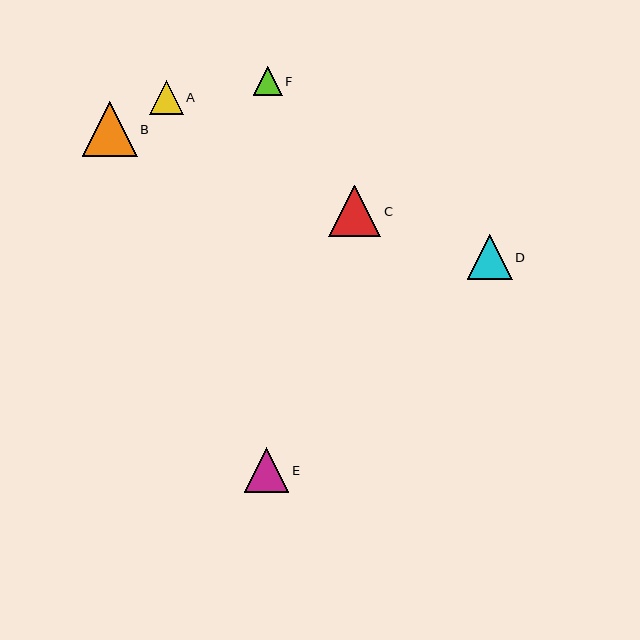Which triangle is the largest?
Triangle B is the largest with a size of approximately 54 pixels.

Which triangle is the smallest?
Triangle F is the smallest with a size of approximately 29 pixels.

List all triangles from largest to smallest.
From largest to smallest: B, C, D, E, A, F.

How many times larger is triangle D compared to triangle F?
Triangle D is approximately 1.6 times the size of triangle F.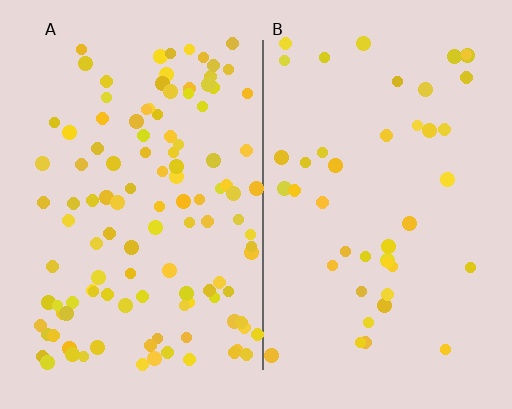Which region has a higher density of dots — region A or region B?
A (the left).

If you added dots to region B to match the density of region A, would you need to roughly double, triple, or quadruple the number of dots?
Approximately triple.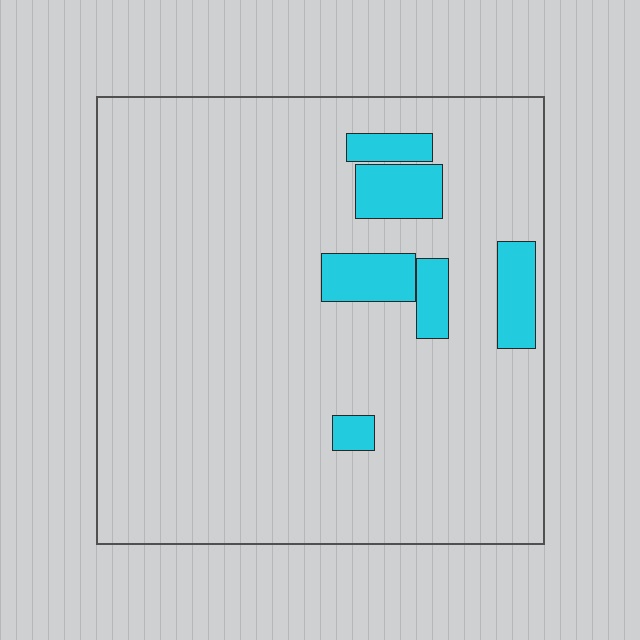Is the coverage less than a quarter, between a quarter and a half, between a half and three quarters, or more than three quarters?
Less than a quarter.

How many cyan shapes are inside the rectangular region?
6.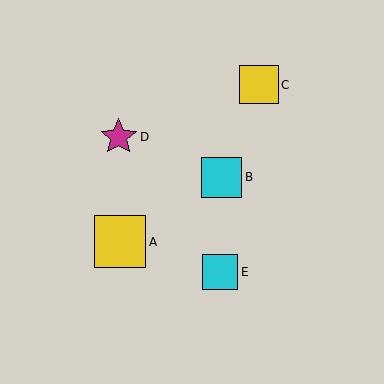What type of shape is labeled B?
Shape B is a cyan square.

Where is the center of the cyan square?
The center of the cyan square is at (220, 272).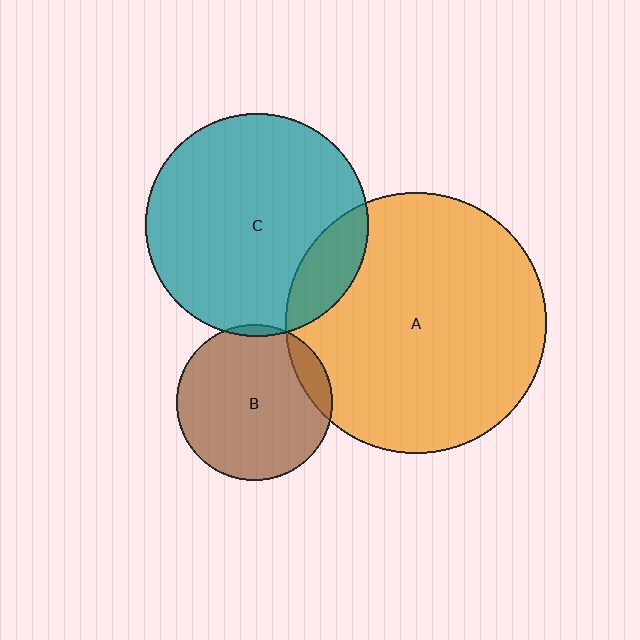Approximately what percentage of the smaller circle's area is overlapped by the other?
Approximately 15%.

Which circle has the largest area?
Circle A (orange).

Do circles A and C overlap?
Yes.